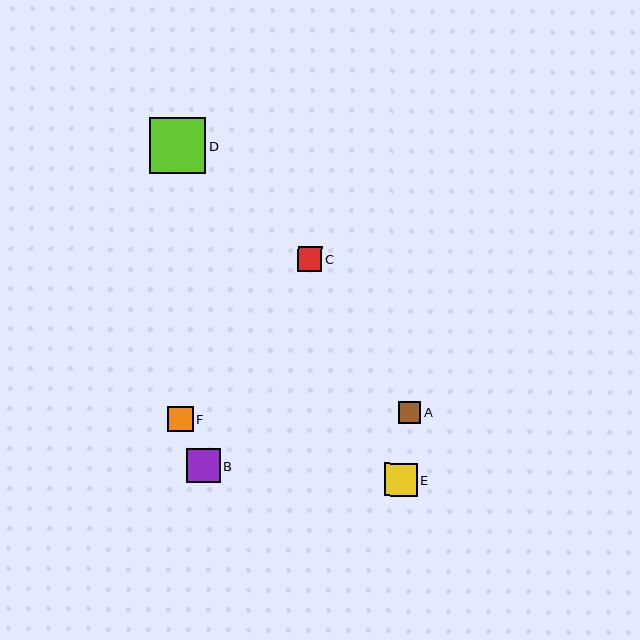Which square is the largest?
Square D is the largest with a size of approximately 57 pixels.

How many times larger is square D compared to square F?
Square D is approximately 2.2 times the size of square F.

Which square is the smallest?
Square A is the smallest with a size of approximately 23 pixels.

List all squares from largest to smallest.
From largest to smallest: D, B, E, F, C, A.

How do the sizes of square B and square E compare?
Square B and square E are approximately the same size.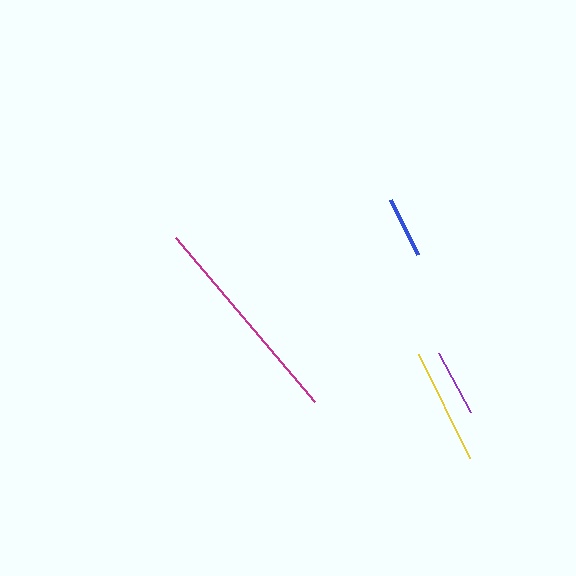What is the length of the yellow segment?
The yellow segment is approximately 115 pixels long.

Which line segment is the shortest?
The blue line is the shortest at approximately 62 pixels.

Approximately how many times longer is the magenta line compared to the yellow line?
The magenta line is approximately 1.9 times the length of the yellow line.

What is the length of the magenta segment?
The magenta segment is approximately 215 pixels long.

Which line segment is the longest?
The magenta line is the longest at approximately 215 pixels.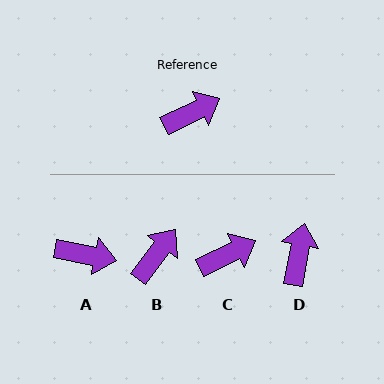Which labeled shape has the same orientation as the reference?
C.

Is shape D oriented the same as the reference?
No, it is off by about 54 degrees.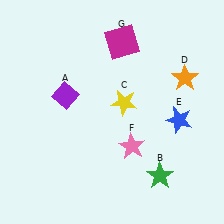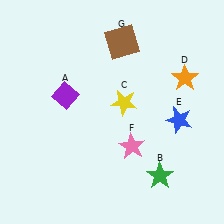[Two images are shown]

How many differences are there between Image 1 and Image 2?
There is 1 difference between the two images.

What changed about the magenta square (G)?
In Image 1, G is magenta. In Image 2, it changed to brown.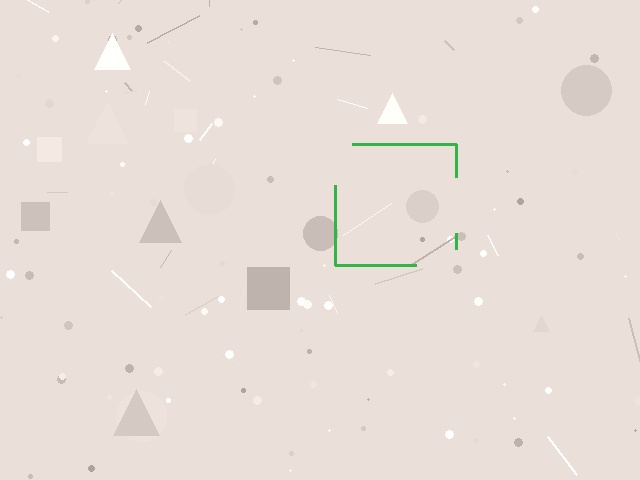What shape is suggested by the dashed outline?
The dashed outline suggests a square.